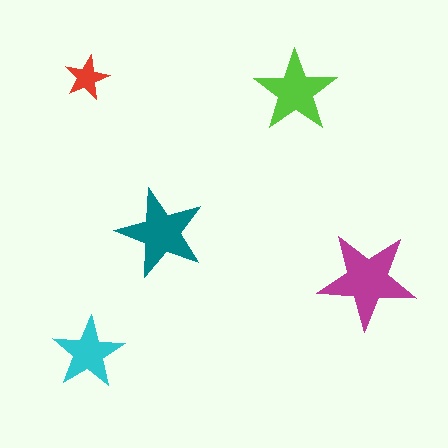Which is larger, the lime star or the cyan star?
The lime one.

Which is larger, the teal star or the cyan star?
The teal one.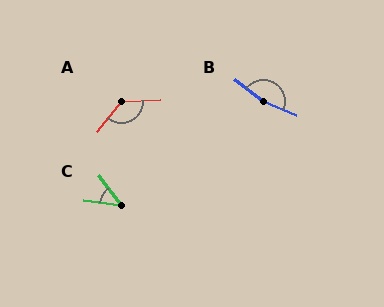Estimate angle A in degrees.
Approximately 133 degrees.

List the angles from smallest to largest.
C (46°), A (133°), B (165°).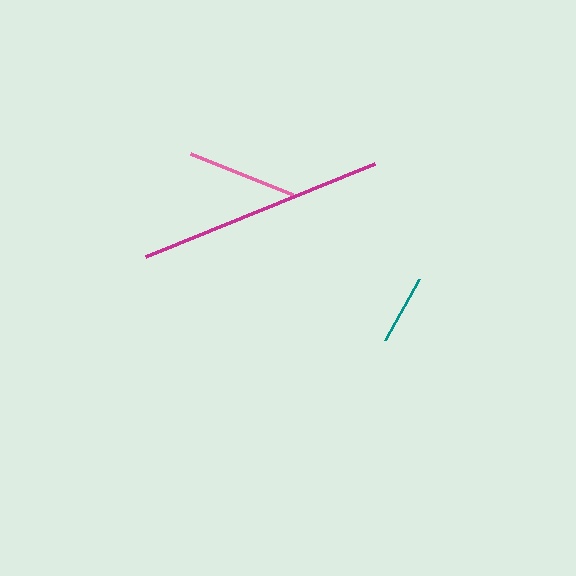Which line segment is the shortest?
The teal line is the shortest at approximately 69 pixels.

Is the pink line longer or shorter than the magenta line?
The magenta line is longer than the pink line.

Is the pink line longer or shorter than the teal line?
The pink line is longer than the teal line.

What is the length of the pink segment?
The pink segment is approximately 110 pixels long.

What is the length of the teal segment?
The teal segment is approximately 69 pixels long.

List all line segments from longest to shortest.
From longest to shortest: magenta, pink, teal.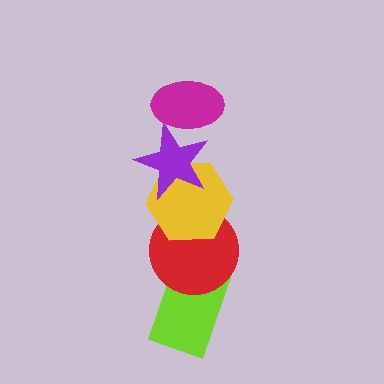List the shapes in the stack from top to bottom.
From top to bottom: the magenta ellipse, the purple star, the yellow hexagon, the red circle, the lime rectangle.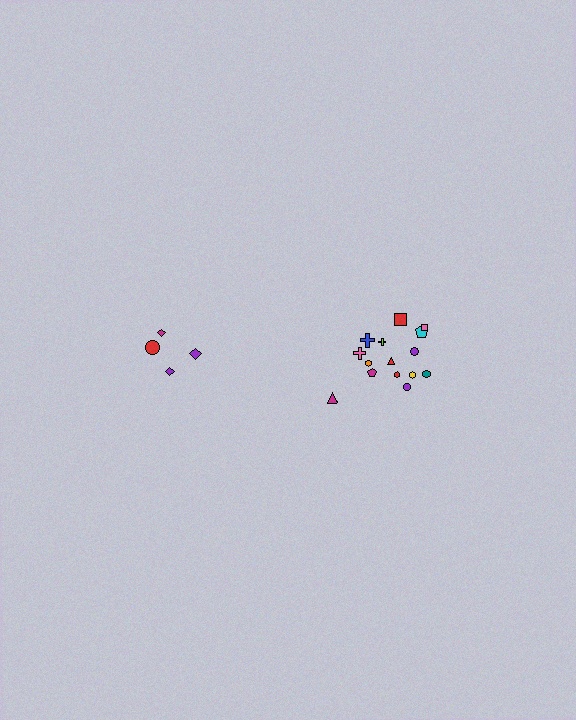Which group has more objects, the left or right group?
The right group.